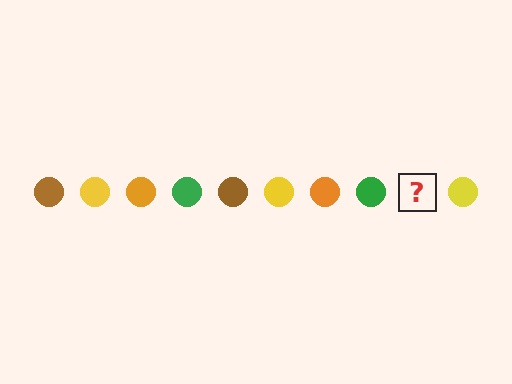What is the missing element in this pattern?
The missing element is a brown circle.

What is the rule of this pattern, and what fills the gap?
The rule is that the pattern cycles through brown, yellow, orange, green circles. The gap should be filled with a brown circle.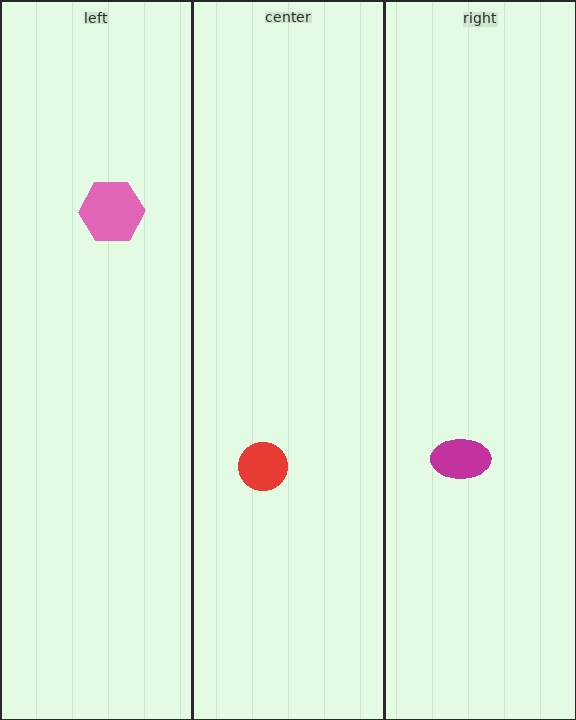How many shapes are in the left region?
1.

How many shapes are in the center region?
1.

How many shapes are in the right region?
1.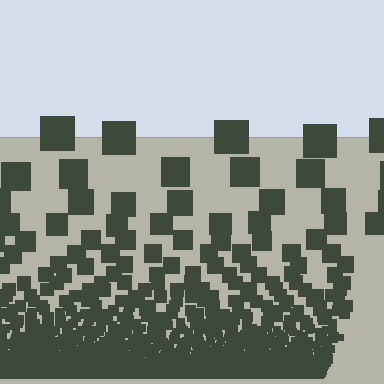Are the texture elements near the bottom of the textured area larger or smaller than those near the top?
Smaller. The gradient is inverted — elements near the bottom are smaller and denser.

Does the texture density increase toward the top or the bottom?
Density increases toward the bottom.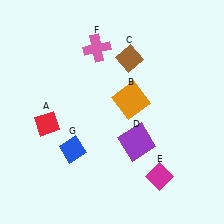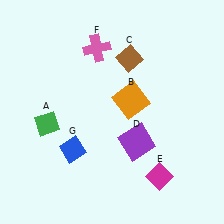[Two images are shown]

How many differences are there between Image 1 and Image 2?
There is 1 difference between the two images.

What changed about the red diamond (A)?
In Image 1, A is red. In Image 2, it changed to green.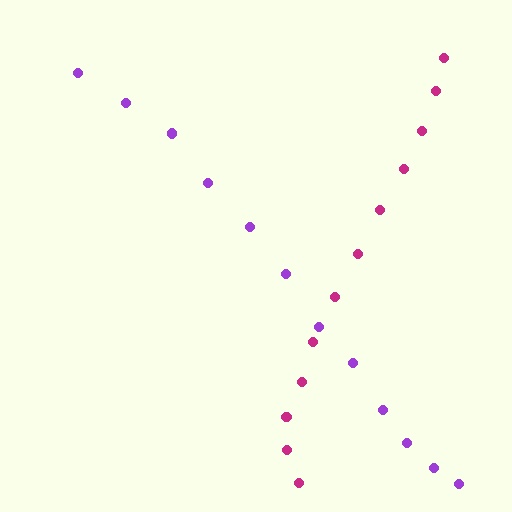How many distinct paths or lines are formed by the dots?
There are 2 distinct paths.